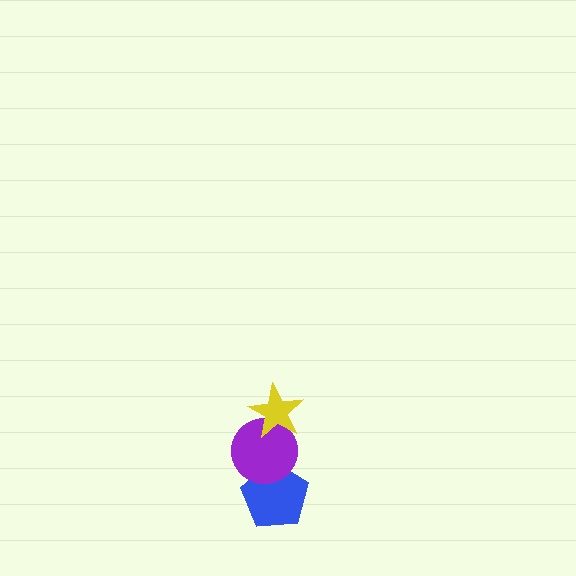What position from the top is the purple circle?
The purple circle is 2nd from the top.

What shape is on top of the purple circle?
The yellow star is on top of the purple circle.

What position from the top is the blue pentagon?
The blue pentagon is 3rd from the top.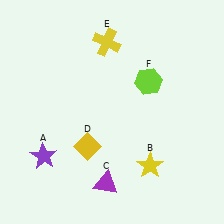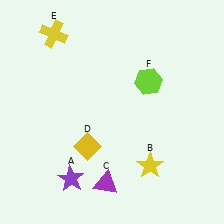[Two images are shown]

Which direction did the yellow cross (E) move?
The yellow cross (E) moved left.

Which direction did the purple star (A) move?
The purple star (A) moved right.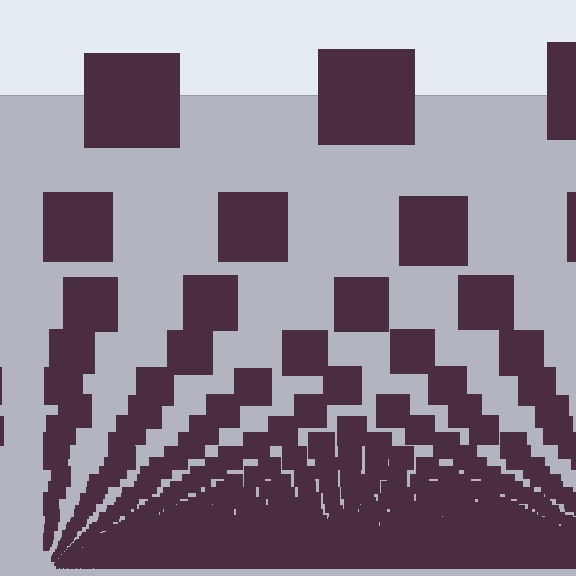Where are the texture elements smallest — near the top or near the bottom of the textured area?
Near the bottom.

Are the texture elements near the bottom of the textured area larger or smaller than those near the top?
Smaller. The gradient is inverted — elements near the bottom are smaller and denser.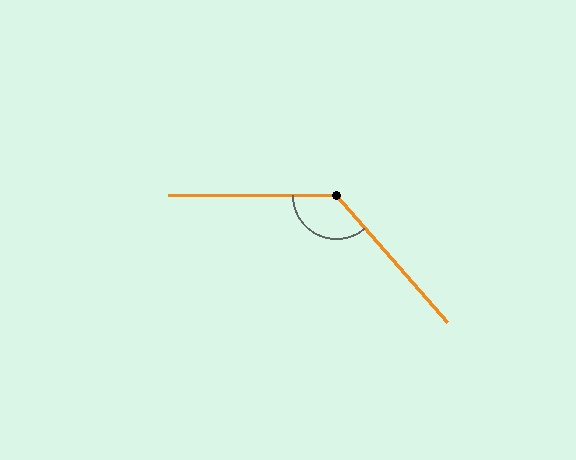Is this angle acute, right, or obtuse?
It is obtuse.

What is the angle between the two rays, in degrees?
Approximately 131 degrees.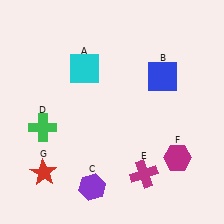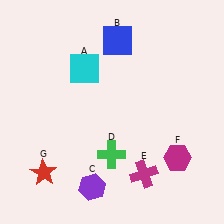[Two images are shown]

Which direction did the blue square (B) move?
The blue square (B) moved left.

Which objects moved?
The objects that moved are: the blue square (B), the green cross (D).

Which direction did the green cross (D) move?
The green cross (D) moved right.